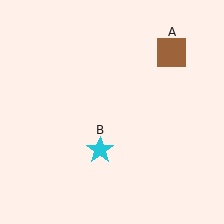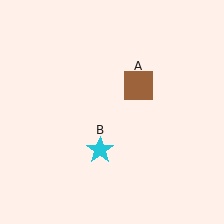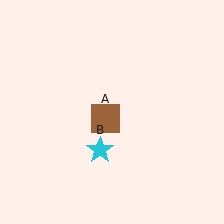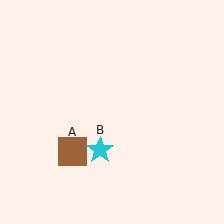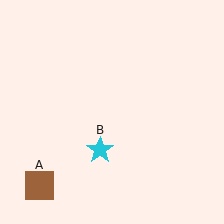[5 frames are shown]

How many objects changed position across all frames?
1 object changed position: brown square (object A).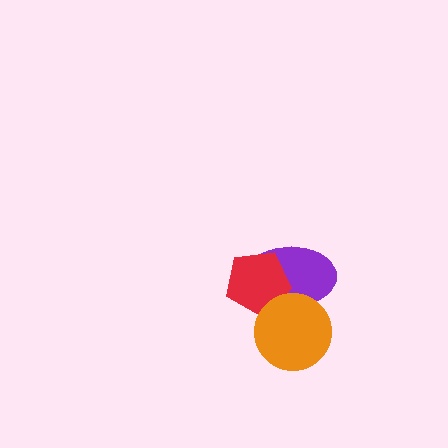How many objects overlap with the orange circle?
2 objects overlap with the orange circle.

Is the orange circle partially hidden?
No, no other shape covers it.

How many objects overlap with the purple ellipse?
2 objects overlap with the purple ellipse.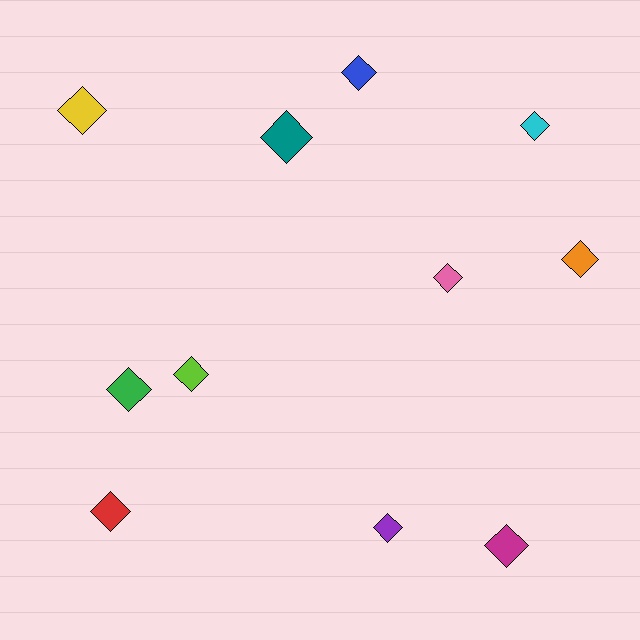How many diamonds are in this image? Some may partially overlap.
There are 11 diamonds.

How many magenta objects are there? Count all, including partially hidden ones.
There is 1 magenta object.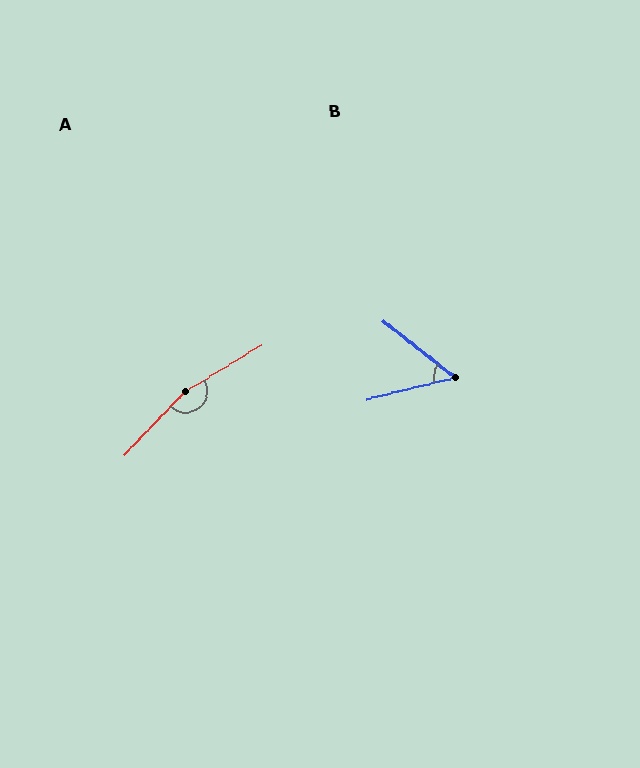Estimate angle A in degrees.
Approximately 165 degrees.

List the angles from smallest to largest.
B (52°), A (165°).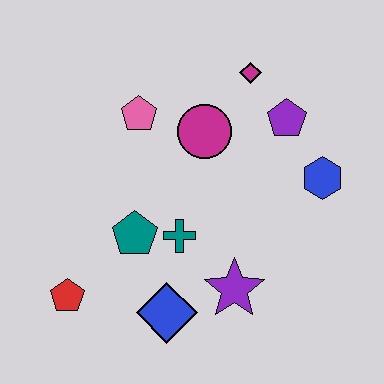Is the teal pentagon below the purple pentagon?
Yes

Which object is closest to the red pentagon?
The teal pentagon is closest to the red pentagon.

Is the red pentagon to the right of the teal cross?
No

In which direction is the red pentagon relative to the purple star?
The red pentagon is to the left of the purple star.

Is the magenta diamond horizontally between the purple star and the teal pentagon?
No